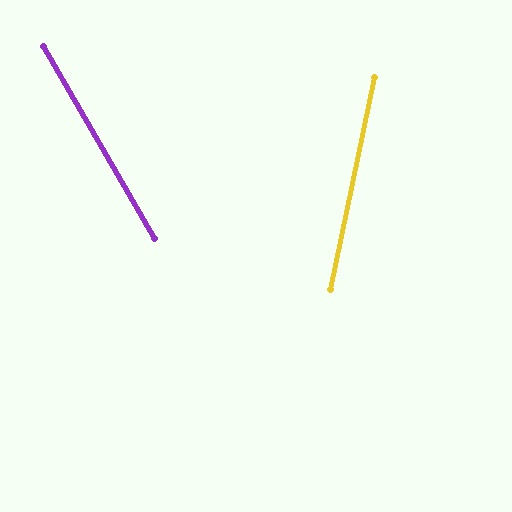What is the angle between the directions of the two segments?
Approximately 42 degrees.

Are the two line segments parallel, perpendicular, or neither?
Neither parallel nor perpendicular — they differ by about 42°.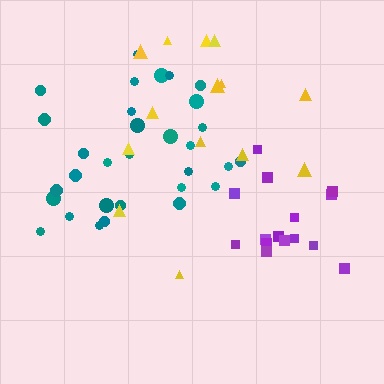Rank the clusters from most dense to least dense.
purple, teal, yellow.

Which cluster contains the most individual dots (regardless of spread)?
Teal (31).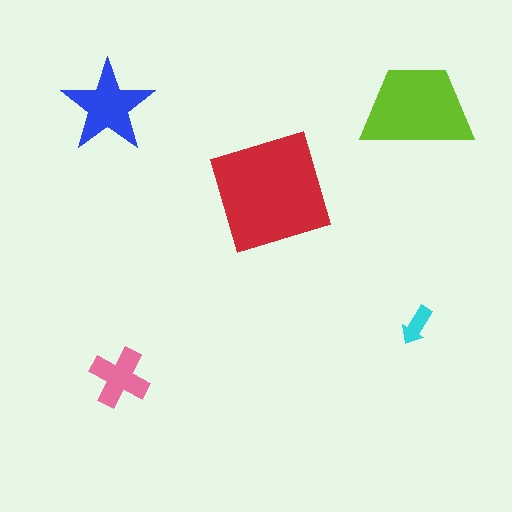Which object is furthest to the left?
The blue star is leftmost.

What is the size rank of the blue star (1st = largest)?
3rd.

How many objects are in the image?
There are 5 objects in the image.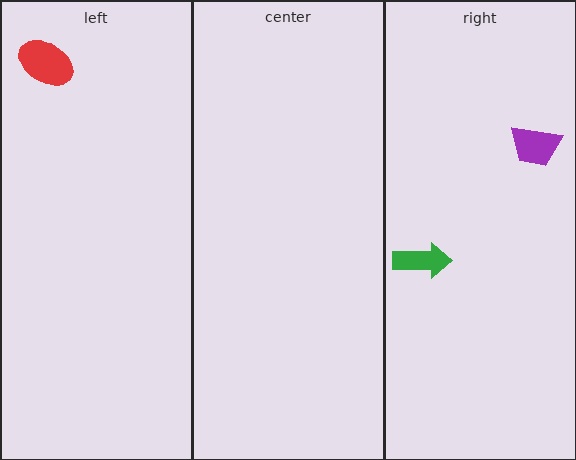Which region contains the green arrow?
The right region.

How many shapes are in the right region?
2.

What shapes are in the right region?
The green arrow, the purple trapezoid.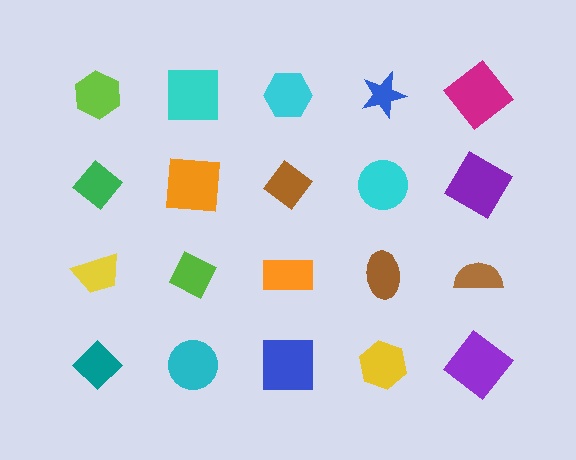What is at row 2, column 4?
A cyan circle.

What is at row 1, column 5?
A magenta diamond.